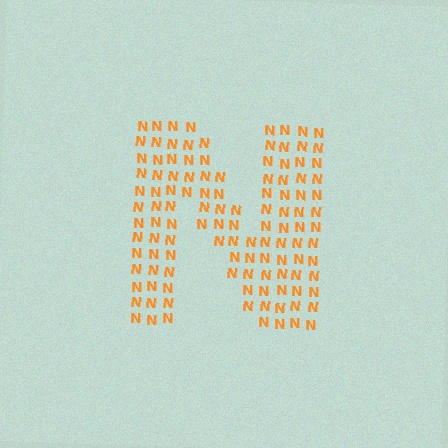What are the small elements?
The small elements are letter N's.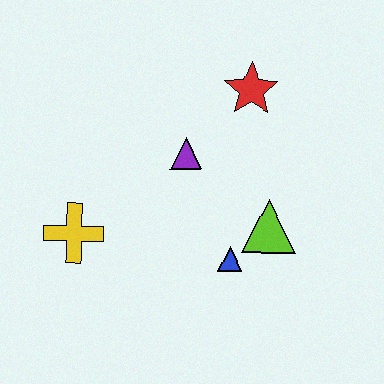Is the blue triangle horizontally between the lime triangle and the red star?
No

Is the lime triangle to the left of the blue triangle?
No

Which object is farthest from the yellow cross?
The red star is farthest from the yellow cross.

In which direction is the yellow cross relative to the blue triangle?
The yellow cross is to the left of the blue triangle.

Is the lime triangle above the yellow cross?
Yes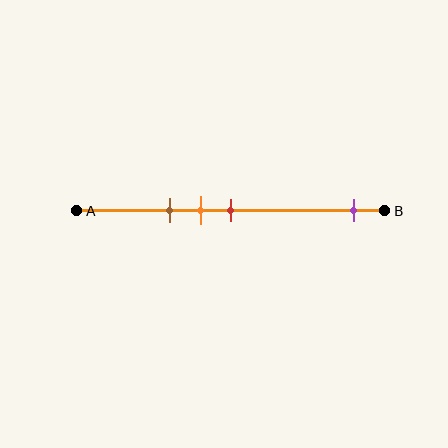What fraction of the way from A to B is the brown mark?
The brown mark is approximately 30% (0.3) of the way from A to B.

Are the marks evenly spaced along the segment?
No, the marks are not evenly spaced.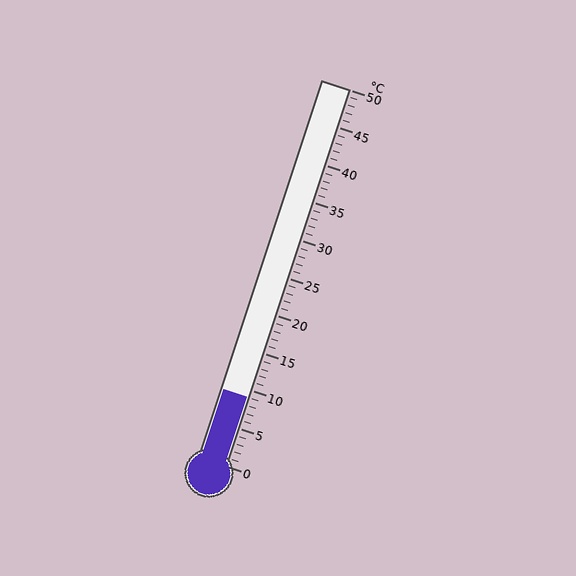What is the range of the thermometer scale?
The thermometer scale ranges from 0°C to 50°C.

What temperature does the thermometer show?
The thermometer shows approximately 9°C.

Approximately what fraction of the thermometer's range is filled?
The thermometer is filled to approximately 20% of its range.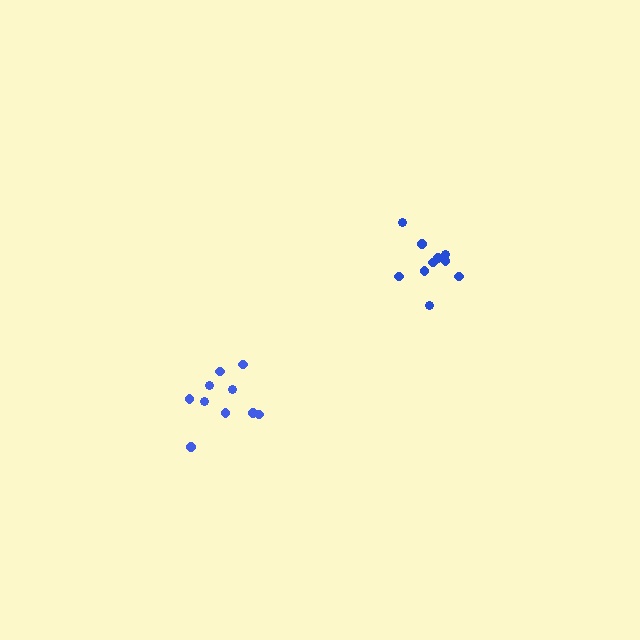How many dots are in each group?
Group 1: 10 dots, Group 2: 10 dots (20 total).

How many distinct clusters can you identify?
There are 2 distinct clusters.